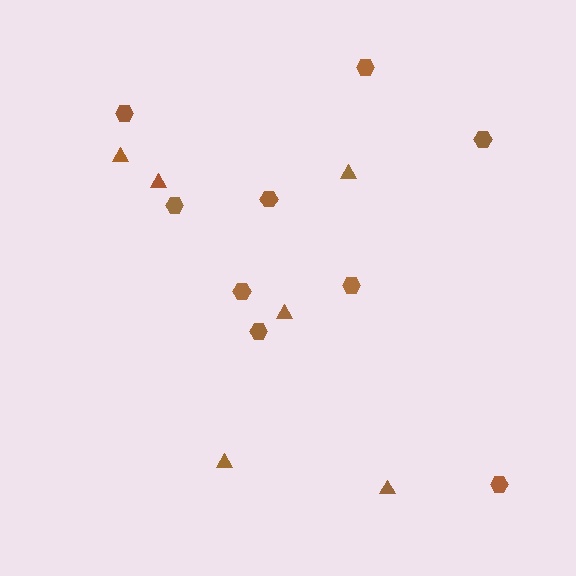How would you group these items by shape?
There are 2 groups: one group of hexagons (9) and one group of triangles (6).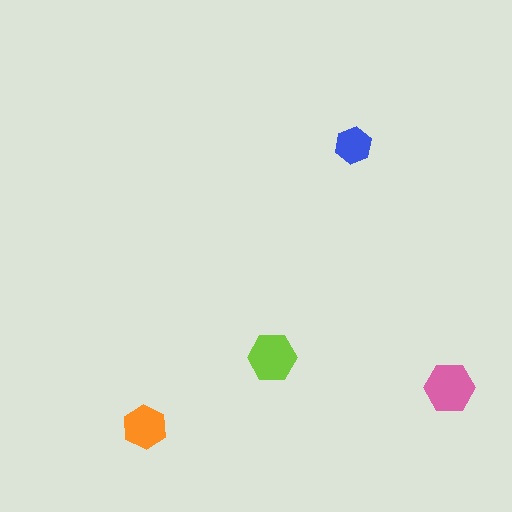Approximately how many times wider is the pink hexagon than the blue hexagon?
About 1.5 times wider.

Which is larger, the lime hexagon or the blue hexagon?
The lime one.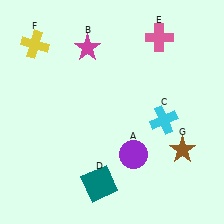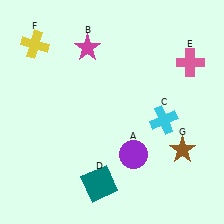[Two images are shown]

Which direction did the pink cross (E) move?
The pink cross (E) moved right.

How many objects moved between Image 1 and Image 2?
1 object moved between the two images.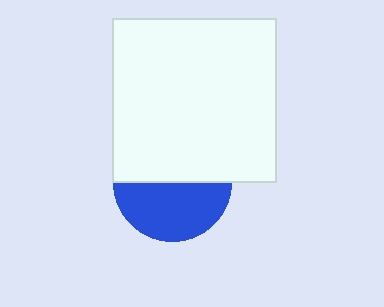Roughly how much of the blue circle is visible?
About half of it is visible (roughly 49%).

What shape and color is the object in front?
The object in front is a white square.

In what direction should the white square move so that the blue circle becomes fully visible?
The white square should move up. That is the shortest direction to clear the overlap and leave the blue circle fully visible.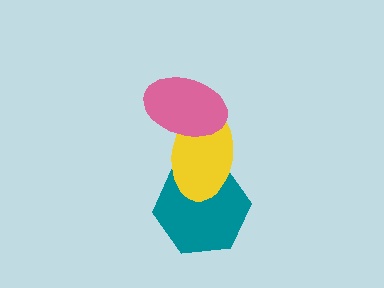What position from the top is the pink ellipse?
The pink ellipse is 1st from the top.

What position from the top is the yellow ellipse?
The yellow ellipse is 2nd from the top.